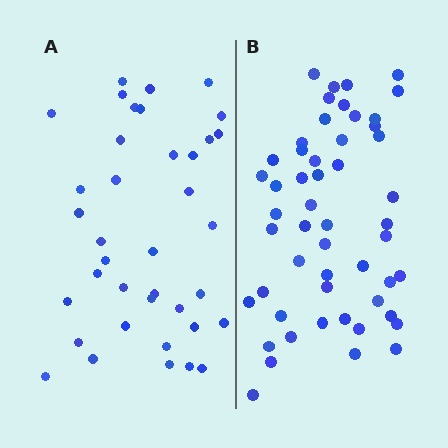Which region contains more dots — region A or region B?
Region B (the right region) has more dots.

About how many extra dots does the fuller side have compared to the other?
Region B has approximately 15 more dots than region A.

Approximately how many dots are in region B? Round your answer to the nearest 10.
About 50 dots. (The exact count is 52, which rounds to 50.)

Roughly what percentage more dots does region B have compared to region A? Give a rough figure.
About 35% more.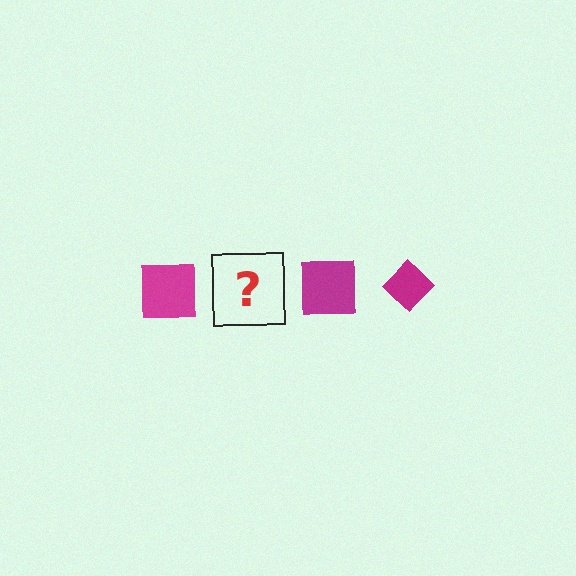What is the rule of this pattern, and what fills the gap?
The rule is that the pattern cycles through square, diamond shapes in magenta. The gap should be filled with a magenta diamond.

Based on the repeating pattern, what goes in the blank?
The blank should be a magenta diamond.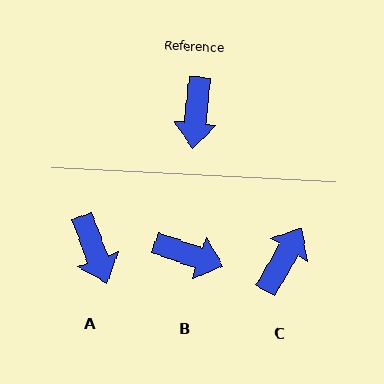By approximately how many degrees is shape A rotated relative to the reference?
Approximately 26 degrees counter-clockwise.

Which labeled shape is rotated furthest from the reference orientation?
C, about 155 degrees away.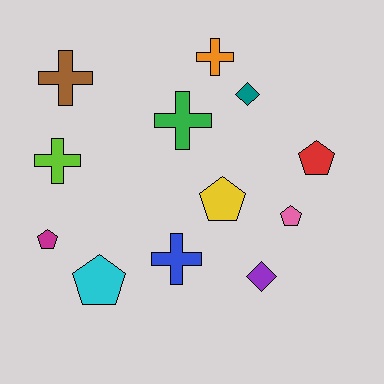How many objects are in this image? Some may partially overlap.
There are 12 objects.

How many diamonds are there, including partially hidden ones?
There are 2 diamonds.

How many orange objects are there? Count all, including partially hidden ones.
There is 1 orange object.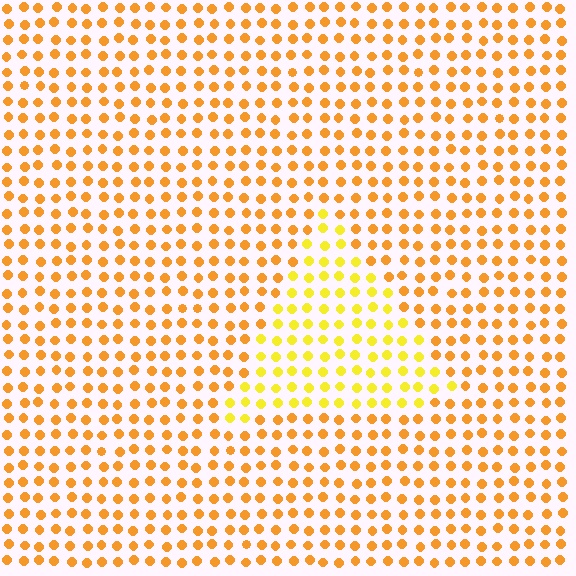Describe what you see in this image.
The image is filled with small orange elements in a uniform arrangement. A triangle-shaped region is visible where the elements are tinted to a slightly different hue, forming a subtle color boundary.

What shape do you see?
I see a triangle.